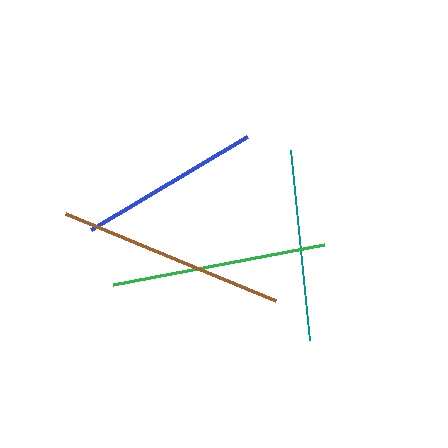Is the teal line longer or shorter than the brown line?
The brown line is longer than the teal line.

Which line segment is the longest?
The brown line is the longest at approximately 227 pixels.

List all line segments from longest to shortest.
From longest to shortest: brown, green, teal, blue.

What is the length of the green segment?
The green segment is approximately 215 pixels long.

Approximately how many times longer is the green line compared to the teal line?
The green line is approximately 1.1 times the length of the teal line.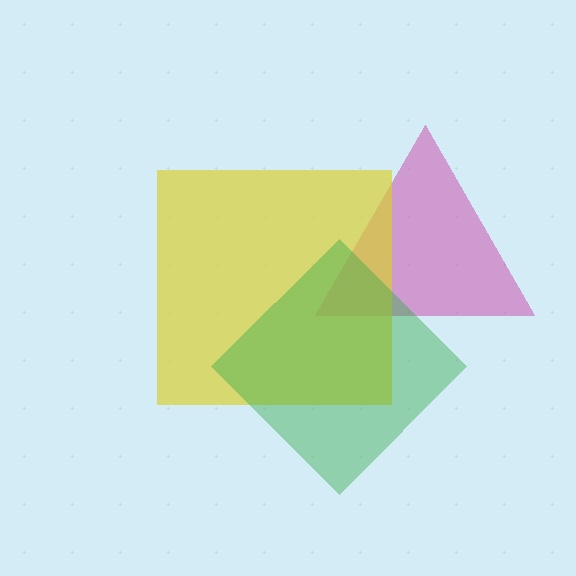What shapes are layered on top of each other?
The layered shapes are: a magenta triangle, a yellow square, a green diamond.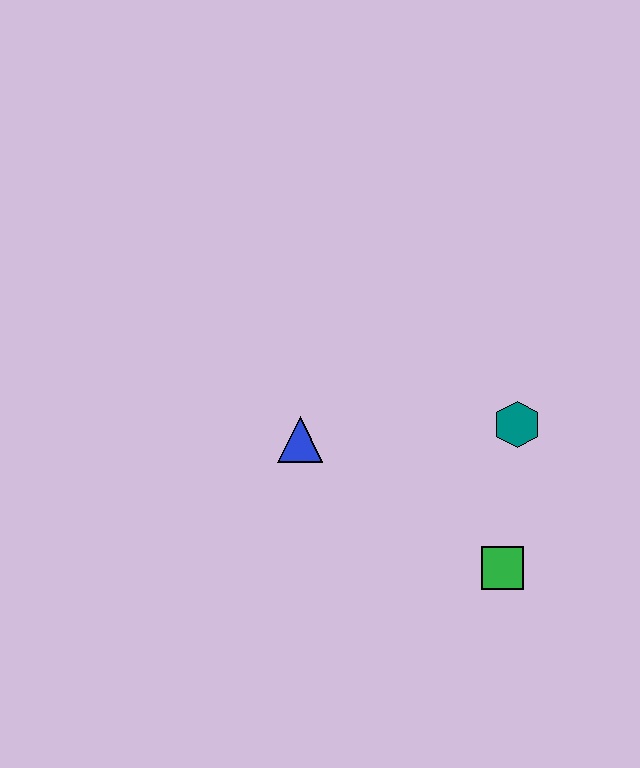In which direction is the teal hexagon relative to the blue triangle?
The teal hexagon is to the right of the blue triangle.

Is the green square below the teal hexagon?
Yes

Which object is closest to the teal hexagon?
The green square is closest to the teal hexagon.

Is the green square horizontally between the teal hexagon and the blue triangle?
Yes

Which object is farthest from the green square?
The blue triangle is farthest from the green square.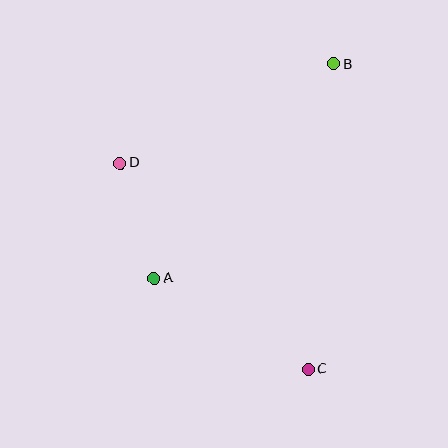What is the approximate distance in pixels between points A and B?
The distance between A and B is approximately 279 pixels.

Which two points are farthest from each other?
Points B and C are farthest from each other.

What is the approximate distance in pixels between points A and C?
The distance between A and C is approximately 179 pixels.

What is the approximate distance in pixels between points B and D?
The distance between B and D is approximately 235 pixels.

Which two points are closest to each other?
Points A and D are closest to each other.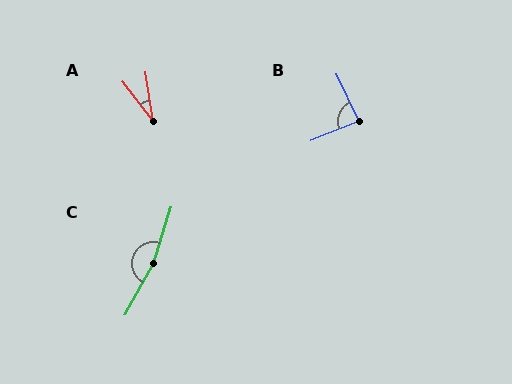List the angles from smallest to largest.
A (29°), B (86°), C (168°).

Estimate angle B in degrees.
Approximately 86 degrees.